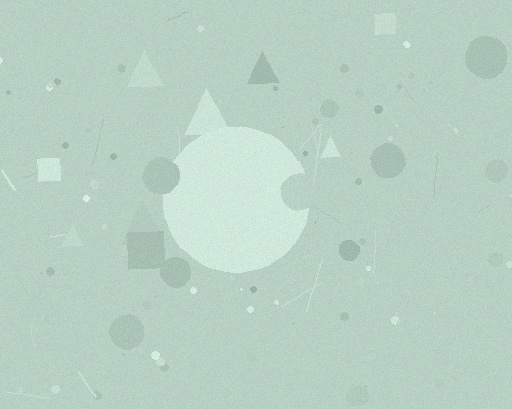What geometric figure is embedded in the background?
A circle is embedded in the background.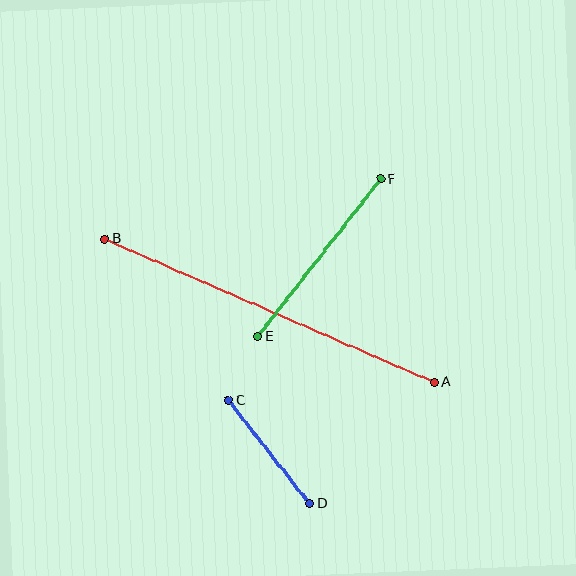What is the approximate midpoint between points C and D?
The midpoint is at approximately (269, 452) pixels.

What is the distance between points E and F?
The distance is approximately 200 pixels.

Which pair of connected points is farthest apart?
Points A and B are farthest apart.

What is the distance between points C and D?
The distance is approximately 131 pixels.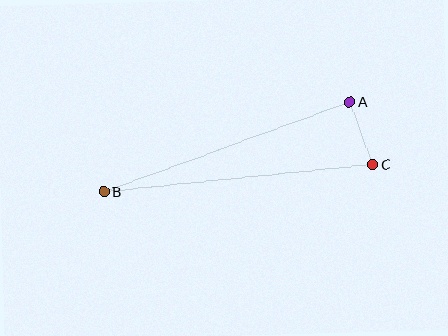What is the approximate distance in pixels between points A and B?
The distance between A and B is approximately 262 pixels.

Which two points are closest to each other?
Points A and C are closest to each other.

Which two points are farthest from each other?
Points B and C are farthest from each other.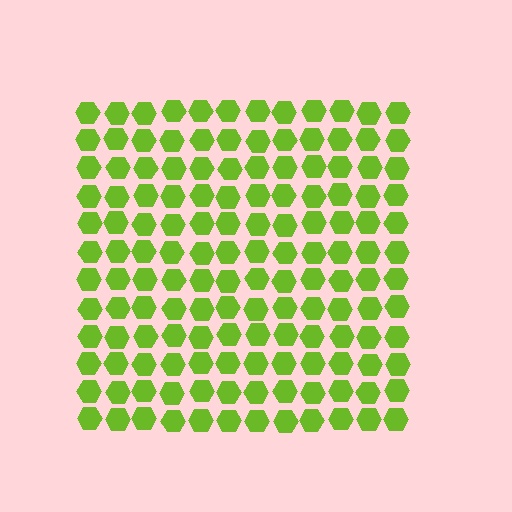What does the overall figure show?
The overall figure shows a square.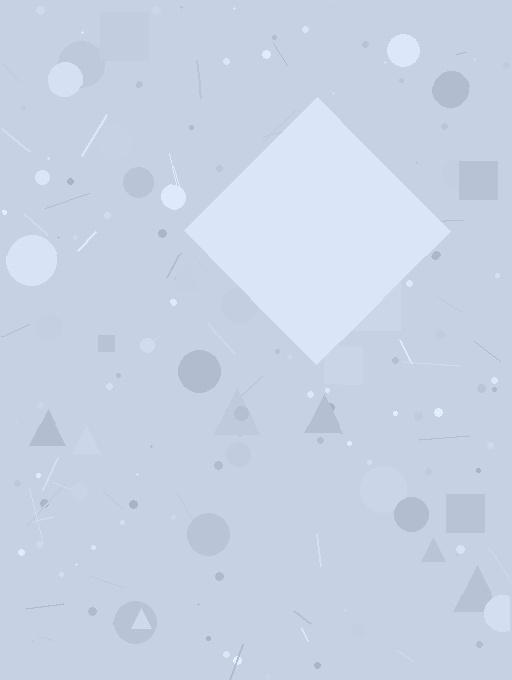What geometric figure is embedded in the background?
A diamond is embedded in the background.